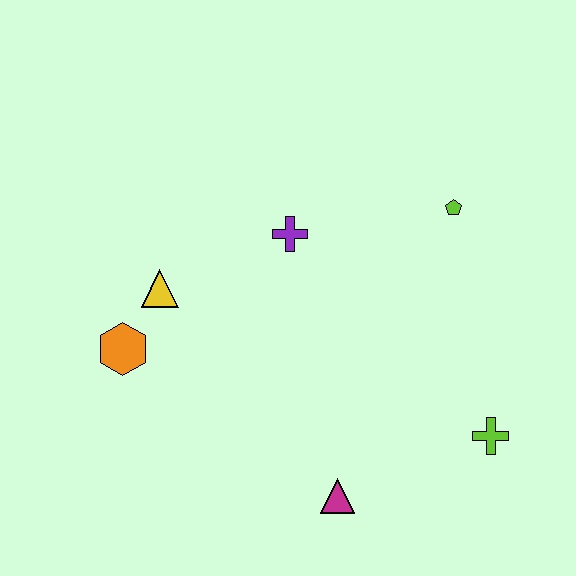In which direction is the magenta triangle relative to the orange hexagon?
The magenta triangle is to the right of the orange hexagon.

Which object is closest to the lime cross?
The magenta triangle is closest to the lime cross.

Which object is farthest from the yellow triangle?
The lime cross is farthest from the yellow triangle.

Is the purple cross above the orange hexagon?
Yes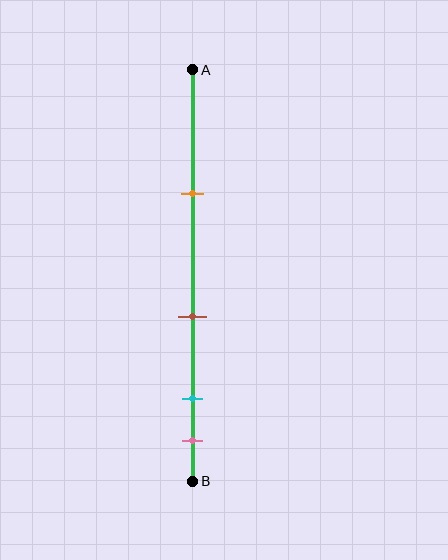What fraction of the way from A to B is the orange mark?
The orange mark is approximately 30% (0.3) of the way from A to B.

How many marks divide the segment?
There are 4 marks dividing the segment.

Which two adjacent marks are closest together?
The cyan and pink marks are the closest adjacent pair.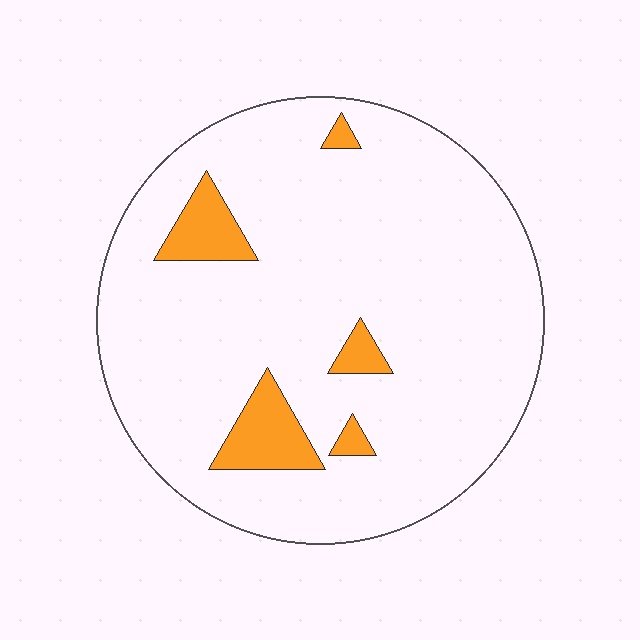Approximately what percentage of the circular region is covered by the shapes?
Approximately 10%.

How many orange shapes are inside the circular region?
5.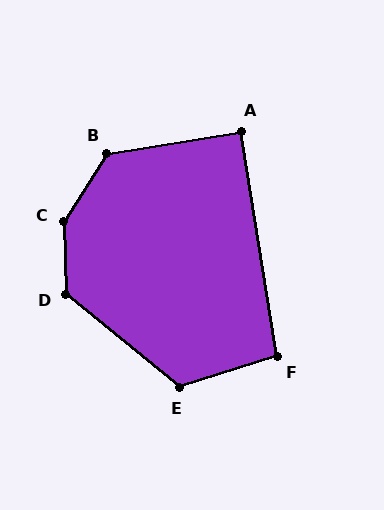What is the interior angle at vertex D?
Approximately 130 degrees (obtuse).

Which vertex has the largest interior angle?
C, at approximately 146 degrees.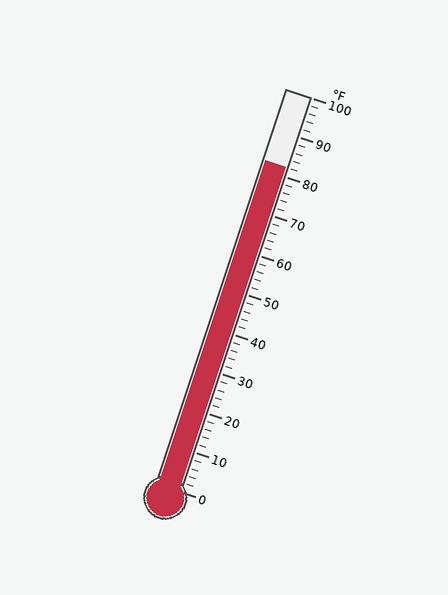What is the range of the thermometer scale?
The thermometer scale ranges from 0°F to 100°F.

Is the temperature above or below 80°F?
The temperature is above 80°F.